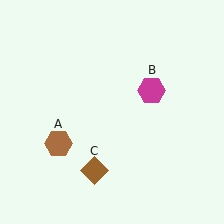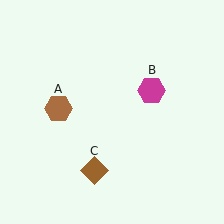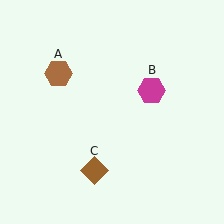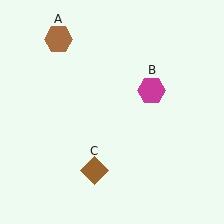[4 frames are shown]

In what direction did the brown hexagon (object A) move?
The brown hexagon (object A) moved up.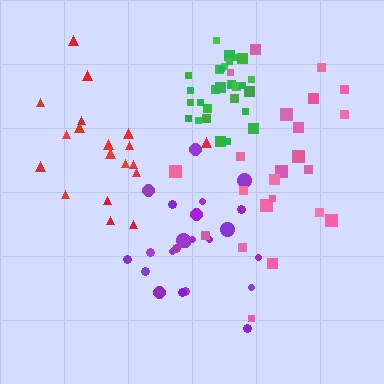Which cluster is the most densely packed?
Green.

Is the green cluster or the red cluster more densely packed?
Green.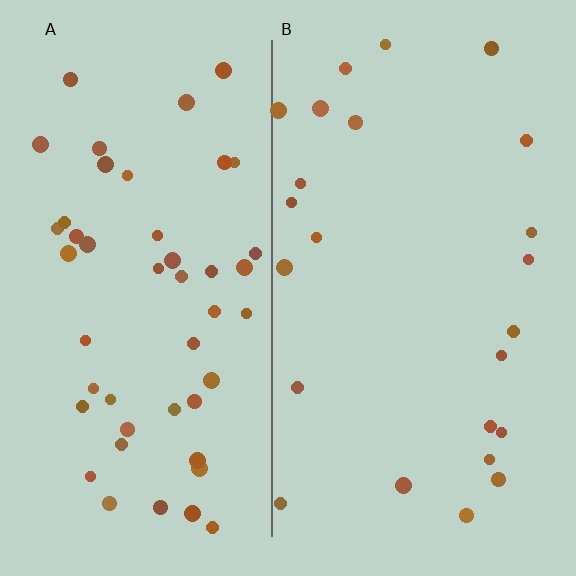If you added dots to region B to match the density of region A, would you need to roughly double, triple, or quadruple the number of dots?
Approximately double.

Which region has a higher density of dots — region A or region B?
A (the left).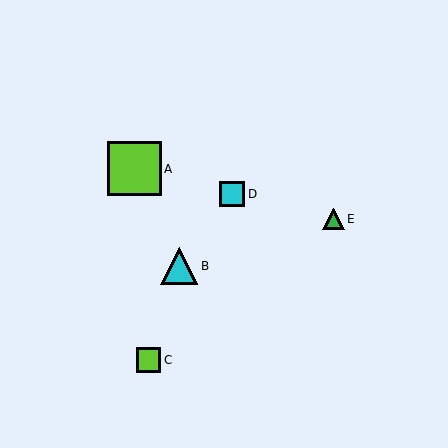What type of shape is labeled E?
Shape E is a green triangle.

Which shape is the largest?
The lime square (labeled A) is the largest.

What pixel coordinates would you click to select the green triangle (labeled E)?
Click at (333, 219) to select the green triangle E.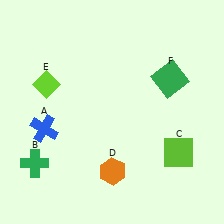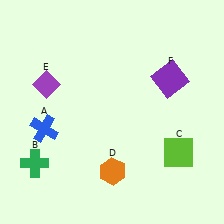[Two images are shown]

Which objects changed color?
E changed from lime to purple. F changed from green to purple.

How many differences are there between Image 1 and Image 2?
There are 2 differences between the two images.